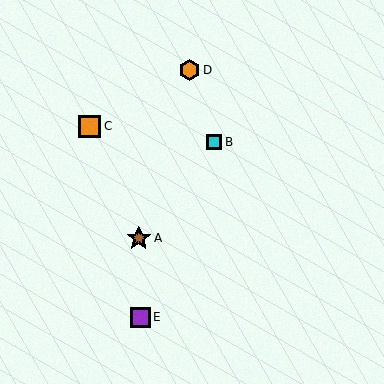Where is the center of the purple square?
The center of the purple square is at (140, 317).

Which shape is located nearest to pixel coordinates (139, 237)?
The brown star (labeled A) at (139, 238) is nearest to that location.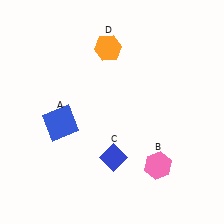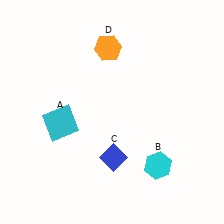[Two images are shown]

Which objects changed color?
A changed from blue to cyan. B changed from pink to cyan.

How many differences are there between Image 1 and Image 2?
There are 2 differences between the two images.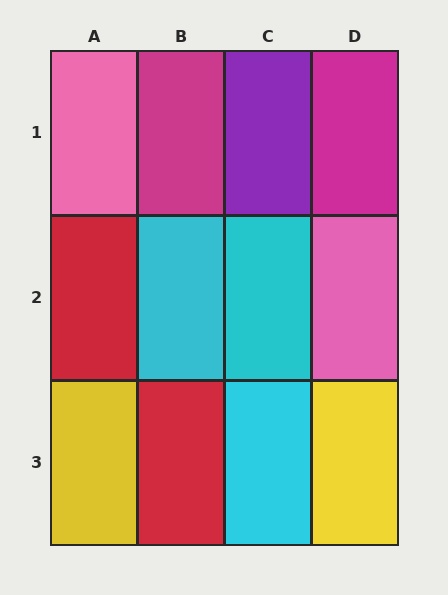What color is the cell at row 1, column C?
Purple.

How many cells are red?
2 cells are red.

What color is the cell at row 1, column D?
Magenta.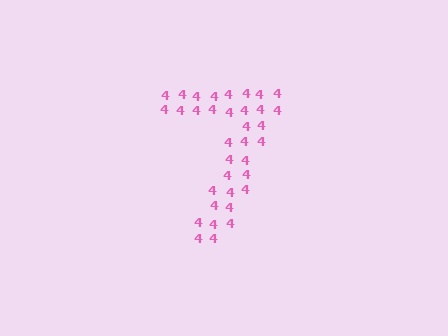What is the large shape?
The large shape is the digit 7.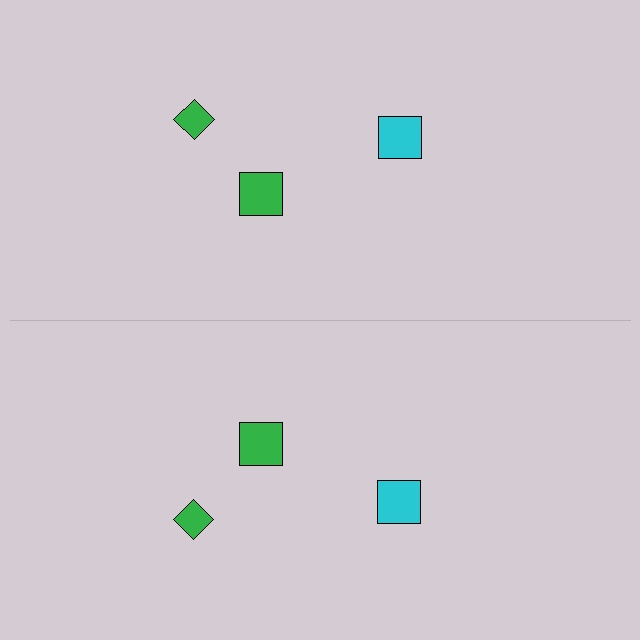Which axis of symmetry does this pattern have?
The pattern has a horizontal axis of symmetry running through the center of the image.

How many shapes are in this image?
There are 6 shapes in this image.